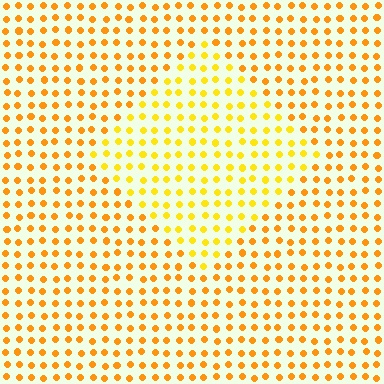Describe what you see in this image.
The image is filled with small orange elements in a uniform arrangement. A diamond-shaped region is visible where the elements are tinted to a slightly different hue, forming a subtle color boundary.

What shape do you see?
I see a diamond.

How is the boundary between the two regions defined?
The boundary is defined purely by a slight shift in hue (about 21 degrees). Spacing, size, and orientation are identical on both sides.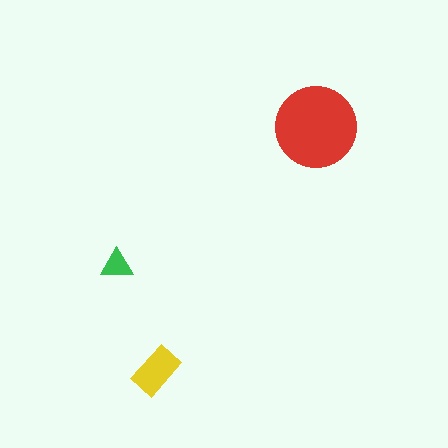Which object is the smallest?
The green triangle.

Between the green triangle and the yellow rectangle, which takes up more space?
The yellow rectangle.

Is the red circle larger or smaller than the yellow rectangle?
Larger.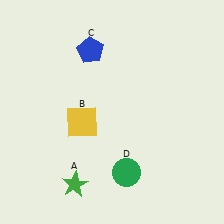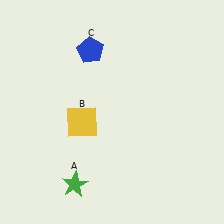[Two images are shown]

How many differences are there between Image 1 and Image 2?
There is 1 difference between the two images.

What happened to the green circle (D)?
The green circle (D) was removed in Image 2. It was in the bottom-right area of Image 1.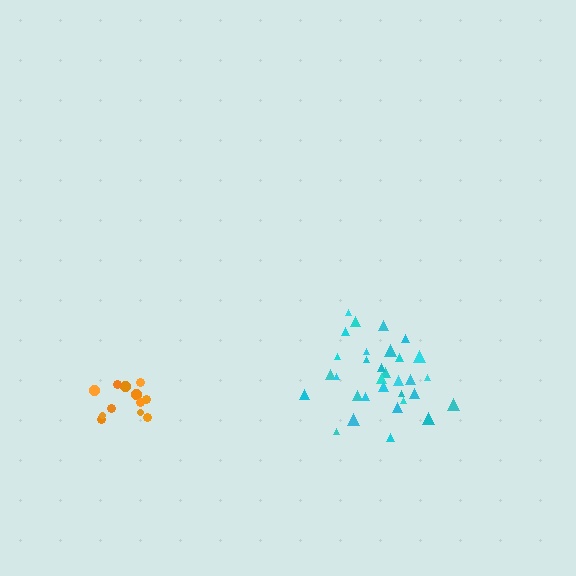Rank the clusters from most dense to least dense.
cyan, orange.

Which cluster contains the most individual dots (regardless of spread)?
Cyan (32).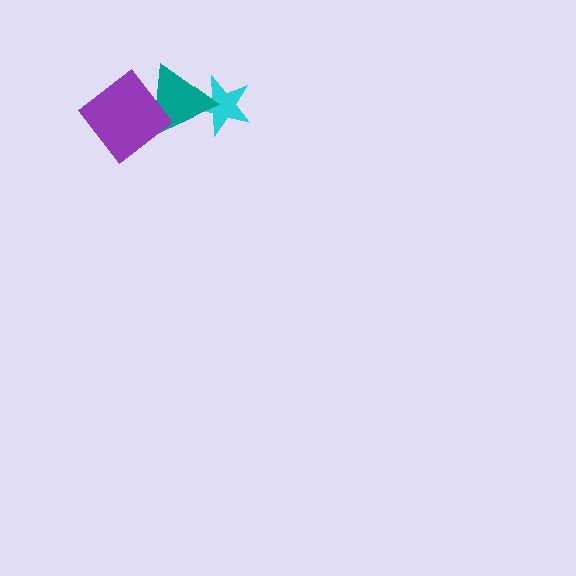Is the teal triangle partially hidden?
Yes, it is partially covered by another shape.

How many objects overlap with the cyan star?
1 object overlaps with the cyan star.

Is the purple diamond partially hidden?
No, no other shape covers it.